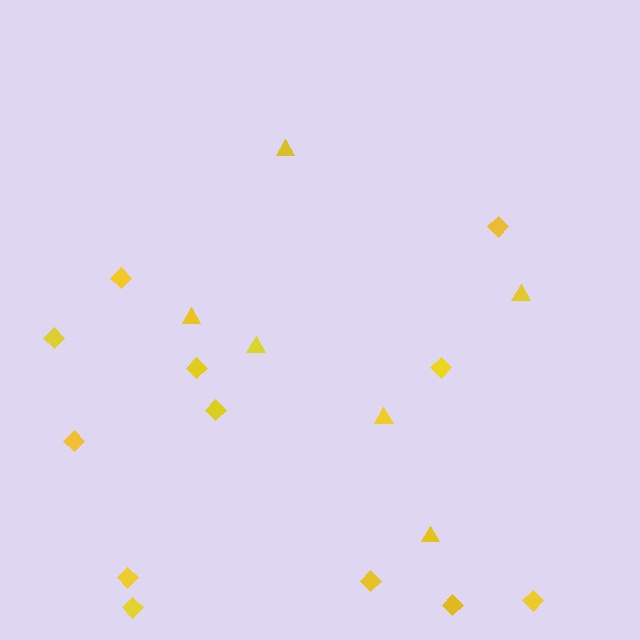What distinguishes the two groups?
There are 2 groups: one group of triangles (6) and one group of diamonds (12).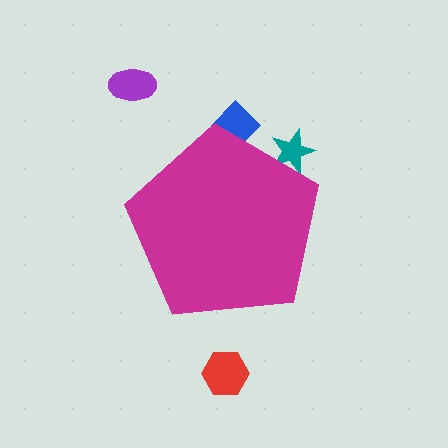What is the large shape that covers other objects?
A magenta pentagon.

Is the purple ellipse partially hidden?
No, the purple ellipse is fully visible.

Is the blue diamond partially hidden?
Yes, the blue diamond is partially hidden behind the magenta pentagon.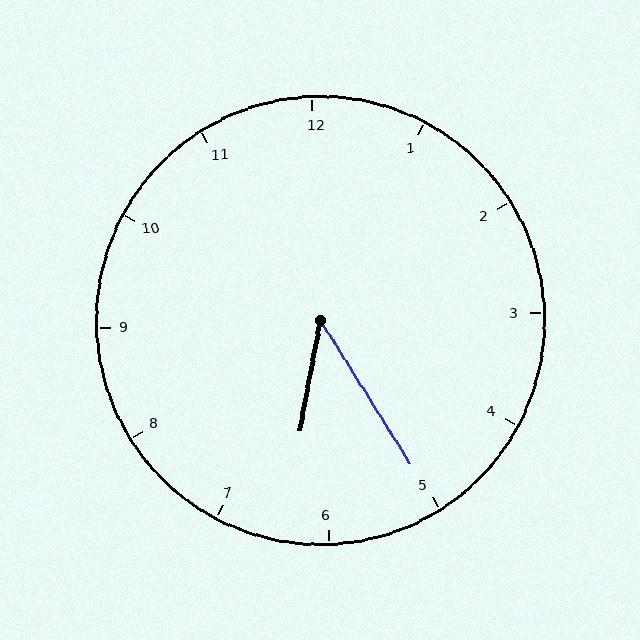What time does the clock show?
6:25.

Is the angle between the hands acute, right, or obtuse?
It is acute.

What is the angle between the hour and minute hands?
Approximately 42 degrees.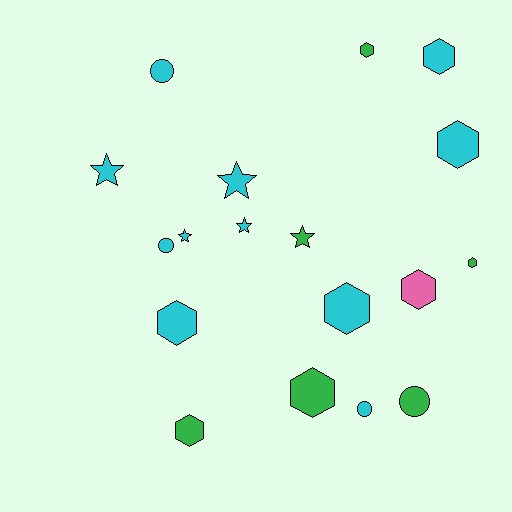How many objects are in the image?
There are 18 objects.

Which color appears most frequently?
Cyan, with 11 objects.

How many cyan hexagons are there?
There are 4 cyan hexagons.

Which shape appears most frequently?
Hexagon, with 9 objects.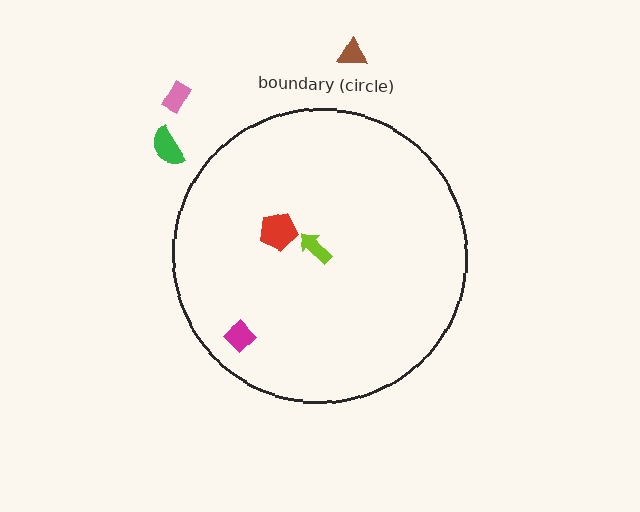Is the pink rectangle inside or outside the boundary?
Outside.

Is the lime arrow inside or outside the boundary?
Inside.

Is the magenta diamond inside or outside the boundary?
Inside.